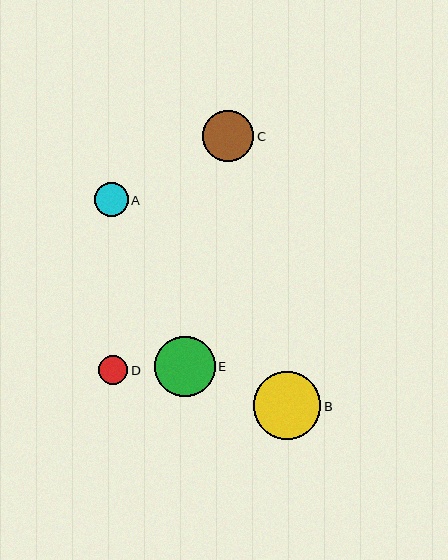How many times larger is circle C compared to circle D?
Circle C is approximately 1.8 times the size of circle D.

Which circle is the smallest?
Circle D is the smallest with a size of approximately 29 pixels.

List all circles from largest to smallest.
From largest to smallest: B, E, C, A, D.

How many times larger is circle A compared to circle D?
Circle A is approximately 1.2 times the size of circle D.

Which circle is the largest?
Circle B is the largest with a size of approximately 68 pixels.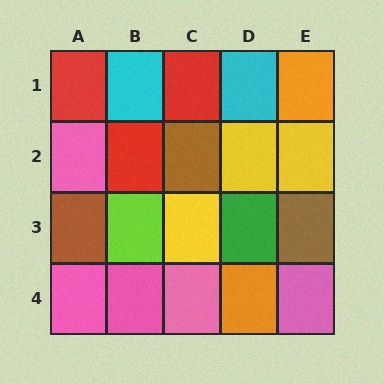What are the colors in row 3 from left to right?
Brown, lime, yellow, green, brown.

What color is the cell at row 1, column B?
Cyan.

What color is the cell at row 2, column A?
Pink.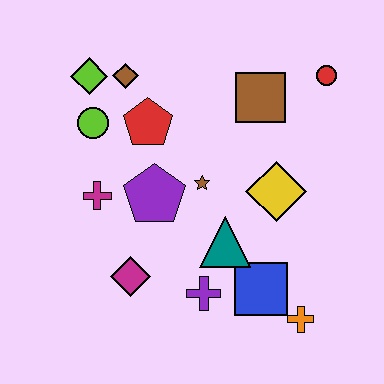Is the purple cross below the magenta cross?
Yes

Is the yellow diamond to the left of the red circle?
Yes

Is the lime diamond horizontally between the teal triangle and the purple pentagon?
No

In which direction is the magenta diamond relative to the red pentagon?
The magenta diamond is below the red pentagon.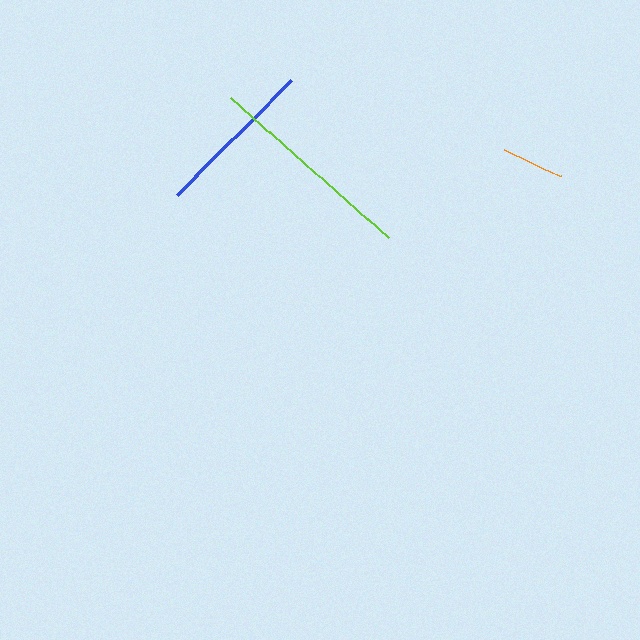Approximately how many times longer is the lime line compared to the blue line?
The lime line is approximately 1.3 times the length of the blue line.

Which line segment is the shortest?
The orange line is the shortest at approximately 62 pixels.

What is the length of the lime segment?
The lime segment is approximately 212 pixels long.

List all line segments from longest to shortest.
From longest to shortest: lime, blue, orange.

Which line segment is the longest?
The lime line is the longest at approximately 212 pixels.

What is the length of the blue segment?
The blue segment is approximately 162 pixels long.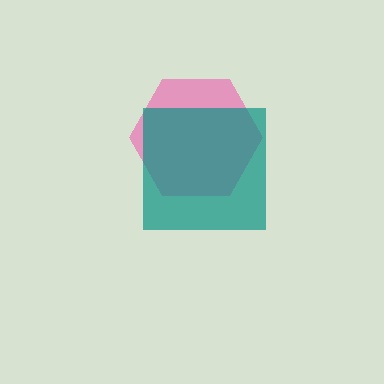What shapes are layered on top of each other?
The layered shapes are: a pink hexagon, a teal square.